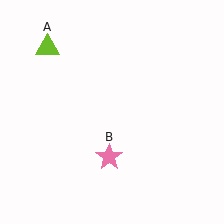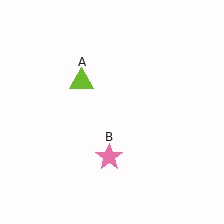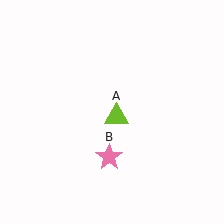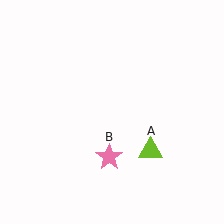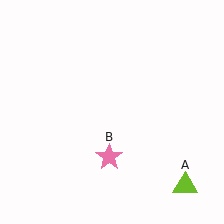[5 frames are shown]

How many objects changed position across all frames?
1 object changed position: lime triangle (object A).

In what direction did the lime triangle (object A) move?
The lime triangle (object A) moved down and to the right.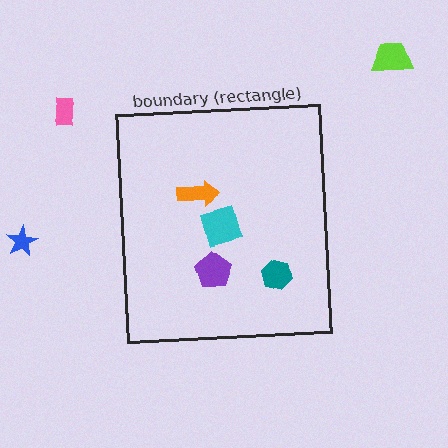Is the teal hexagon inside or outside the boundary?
Inside.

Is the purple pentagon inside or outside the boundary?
Inside.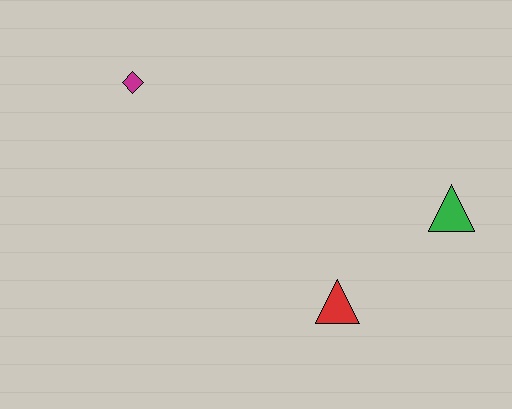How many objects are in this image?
There are 3 objects.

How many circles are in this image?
There are no circles.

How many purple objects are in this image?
There are no purple objects.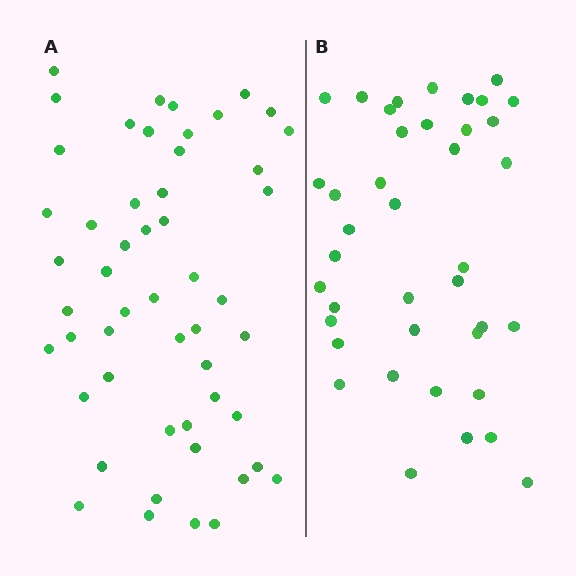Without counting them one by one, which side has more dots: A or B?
Region A (the left region) has more dots.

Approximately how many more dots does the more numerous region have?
Region A has roughly 12 or so more dots than region B.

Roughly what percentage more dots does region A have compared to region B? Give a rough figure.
About 30% more.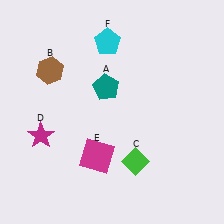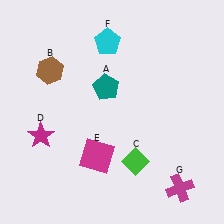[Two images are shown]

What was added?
A magenta cross (G) was added in Image 2.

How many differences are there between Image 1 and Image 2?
There is 1 difference between the two images.